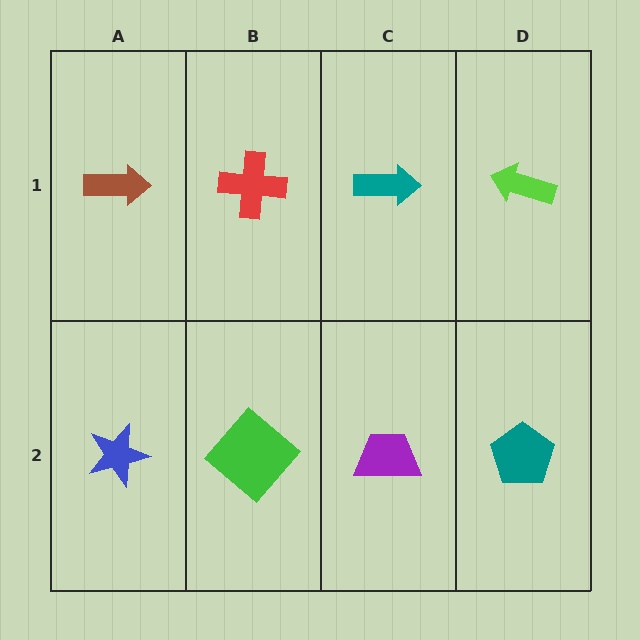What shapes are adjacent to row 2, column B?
A red cross (row 1, column B), a blue star (row 2, column A), a purple trapezoid (row 2, column C).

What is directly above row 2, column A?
A brown arrow.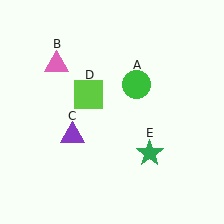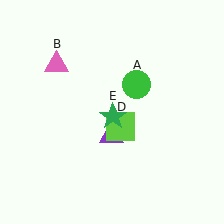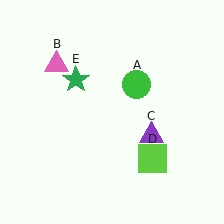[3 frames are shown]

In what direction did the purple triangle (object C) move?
The purple triangle (object C) moved right.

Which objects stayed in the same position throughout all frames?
Green circle (object A) and pink triangle (object B) remained stationary.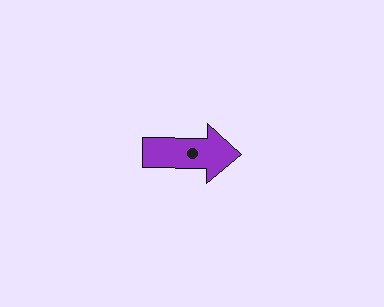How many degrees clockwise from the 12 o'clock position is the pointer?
Approximately 91 degrees.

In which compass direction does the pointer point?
East.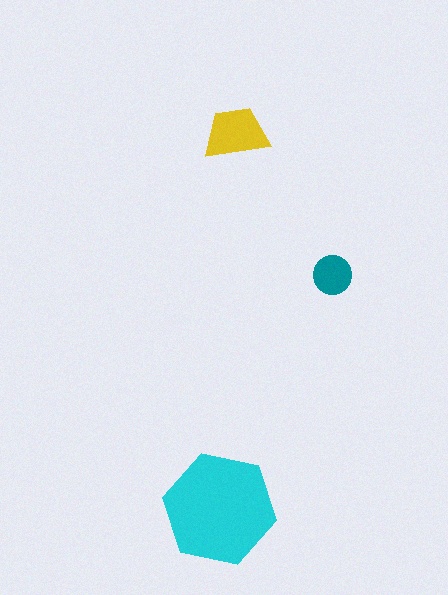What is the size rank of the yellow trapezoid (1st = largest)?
2nd.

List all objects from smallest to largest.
The teal circle, the yellow trapezoid, the cyan hexagon.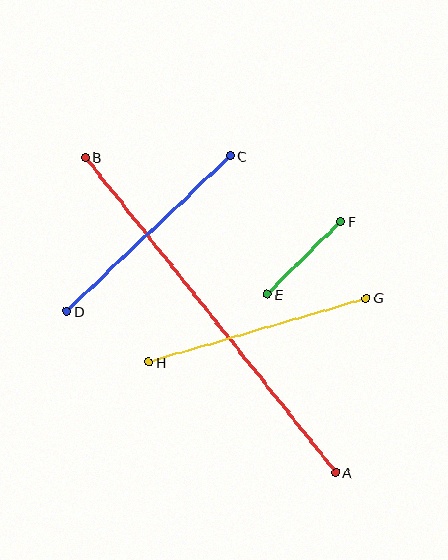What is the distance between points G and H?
The distance is approximately 226 pixels.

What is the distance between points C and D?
The distance is approximately 226 pixels.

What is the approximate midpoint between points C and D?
The midpoint is at approximately (148, 234) pixels.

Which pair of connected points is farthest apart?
Points A and B are farthest apart.